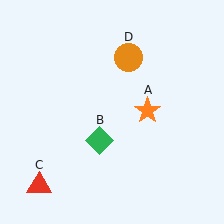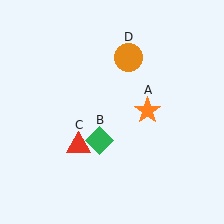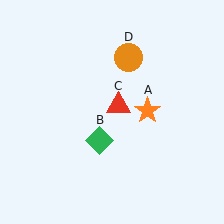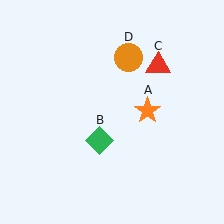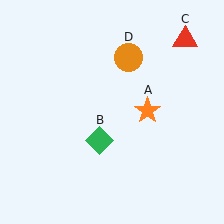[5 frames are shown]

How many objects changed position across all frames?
1 object changed position: red triangle (object C).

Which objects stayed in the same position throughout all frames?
Orange star (object A) and green diamond (object B) and orange circle (object D) remained stationary.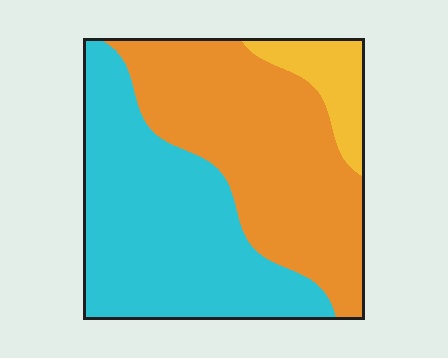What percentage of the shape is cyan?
Cyan covers roughly 45% of the shape.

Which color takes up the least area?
Yellow, at roughly 10%.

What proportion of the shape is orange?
Orange covers about 45% of the shape.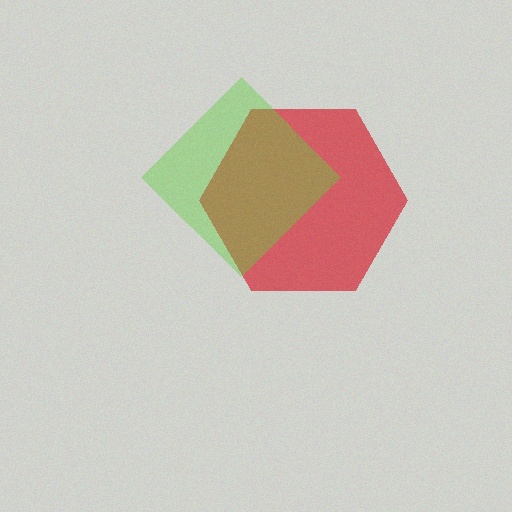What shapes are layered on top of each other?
The layered shapes are: a red hexagon, a lime diamond.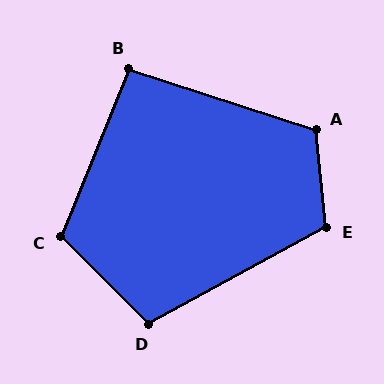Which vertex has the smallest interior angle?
B, at approximately 94 degrees.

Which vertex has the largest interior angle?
A, at approximately 114 degrees.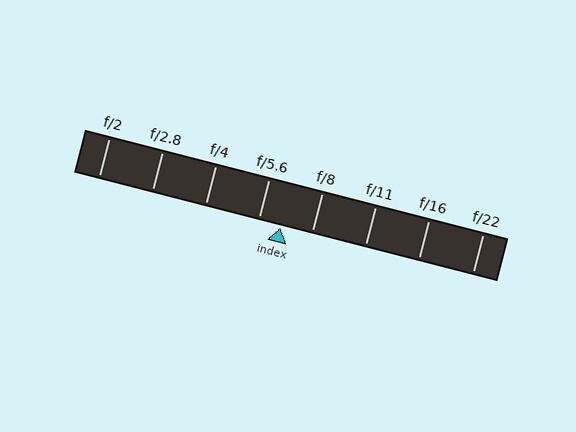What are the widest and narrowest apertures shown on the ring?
The widest aperture shown is f/2 and the narrowest is f/22.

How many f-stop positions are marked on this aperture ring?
There are 8 f-stop positions marked.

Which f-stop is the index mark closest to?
The index mark is closest to f/5.6.